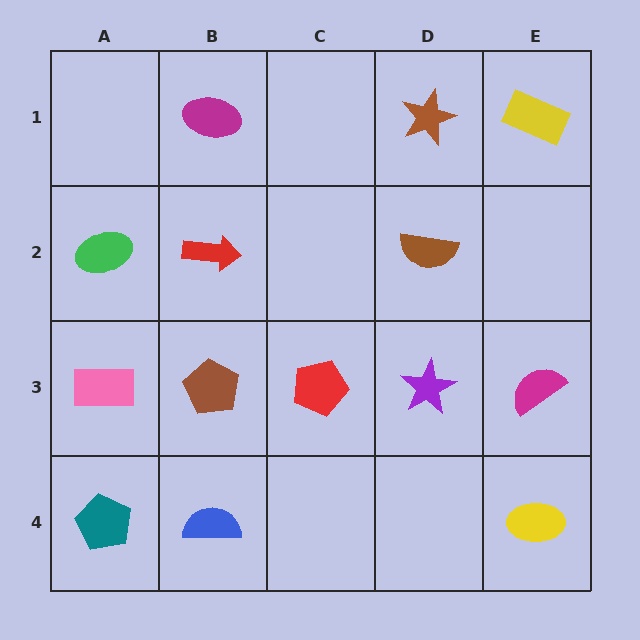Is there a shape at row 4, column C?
No, that cell is empty.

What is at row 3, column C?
A red pentagon.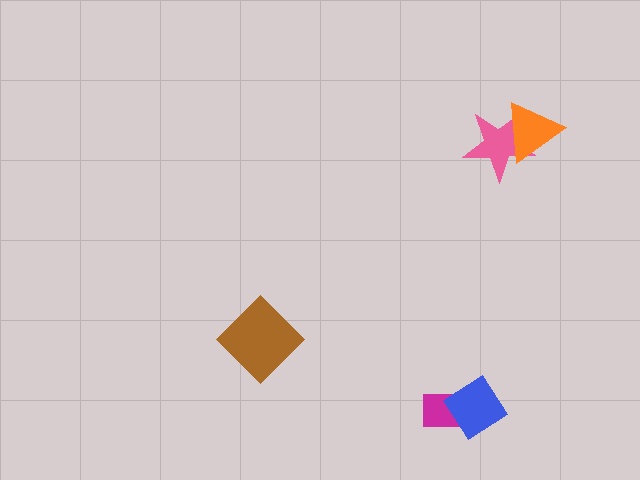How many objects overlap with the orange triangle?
1 object overlaps with the orange triangle.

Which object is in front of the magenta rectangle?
The blue diamond is in front of the magenta rectangle.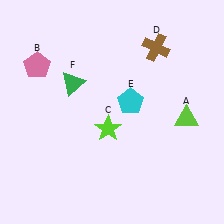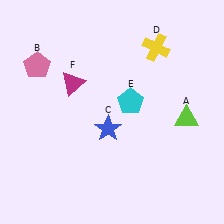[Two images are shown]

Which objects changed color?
C changed from lime to blue. D changed from brown to yellow. F changed from green to magenta.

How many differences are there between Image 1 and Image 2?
There are 3 differences between the two images.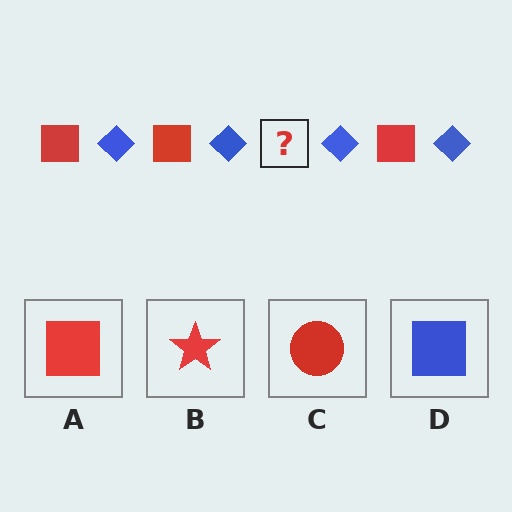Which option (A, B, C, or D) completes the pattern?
A.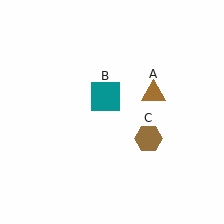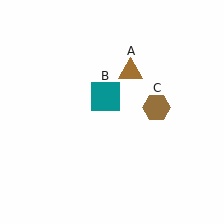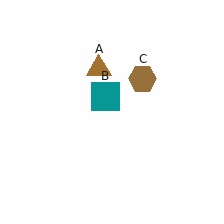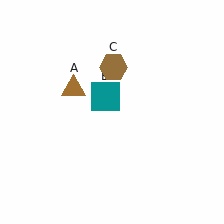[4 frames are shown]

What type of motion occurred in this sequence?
The brown triangle (object A), brown hexagon (object C) rotated counterclockwise around the center of the scene.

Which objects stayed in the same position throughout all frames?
Teal square (object B) remained stationary.